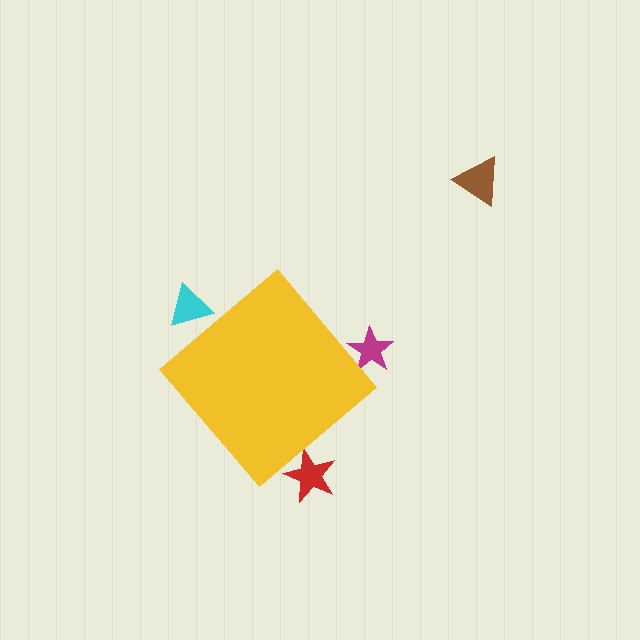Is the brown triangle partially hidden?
No, the brown triangle is fully visible.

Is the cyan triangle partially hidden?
Yes, the cyan triangle is partially hidden behind the yellow diamond.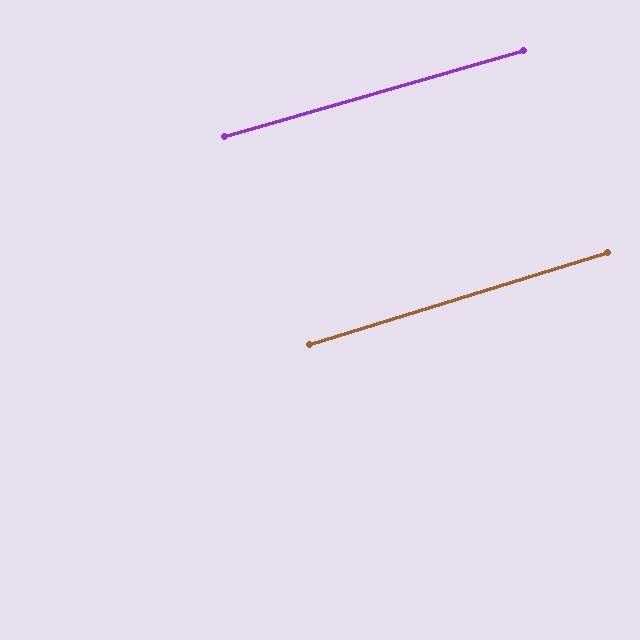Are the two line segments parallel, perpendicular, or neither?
Parallel — their directions differ by only 1.1°.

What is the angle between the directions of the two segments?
Approximately 1 degree.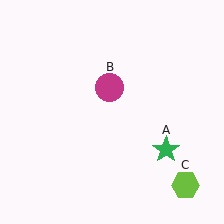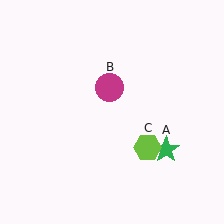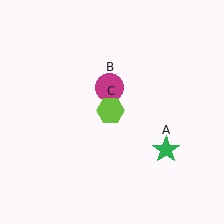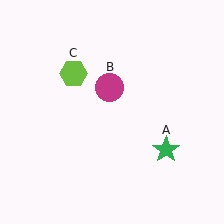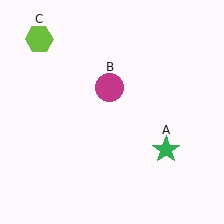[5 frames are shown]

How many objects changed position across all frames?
1 object changed position: lime hexagon (object C).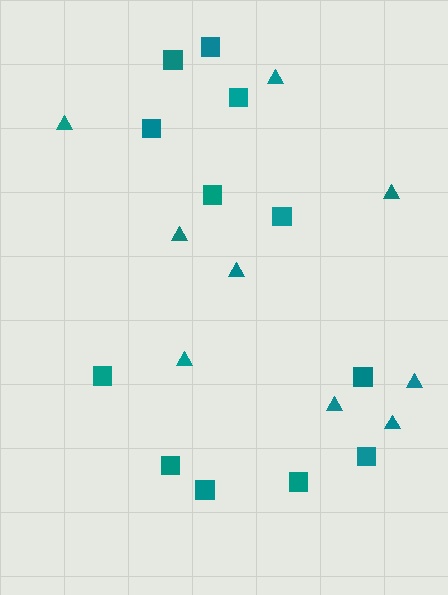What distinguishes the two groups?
There are 2 groups: one group of squares (12) and one group of triangles (9).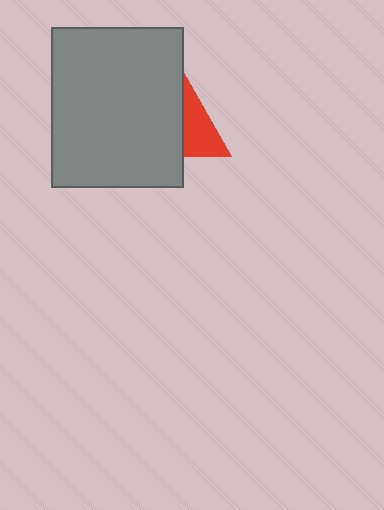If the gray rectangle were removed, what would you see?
You would see the complete red triangle.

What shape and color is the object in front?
The object in front is a gray rectangle.